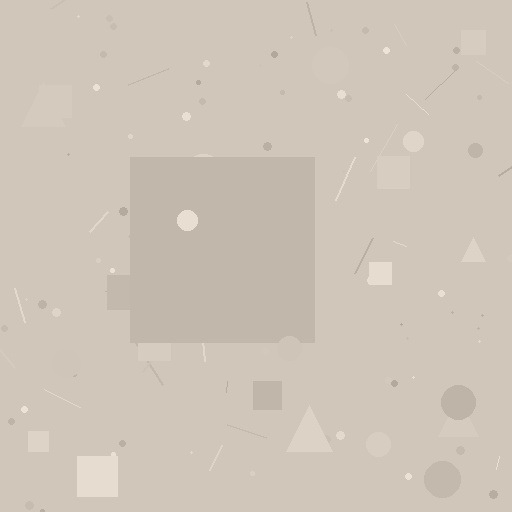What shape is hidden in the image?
A square is hidden in the image.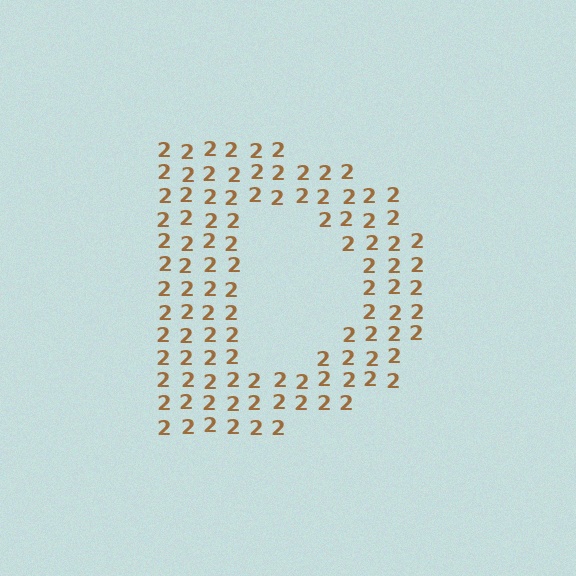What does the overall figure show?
The overall figure shows the letter D.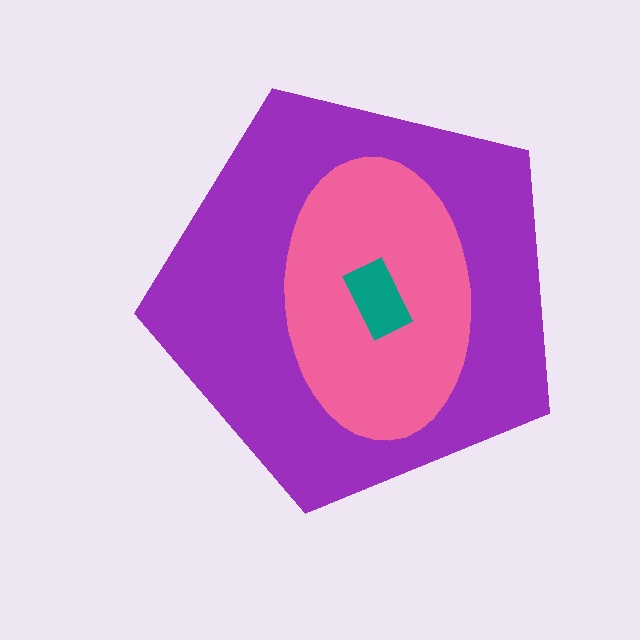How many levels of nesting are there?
3.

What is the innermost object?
The teal rectangle.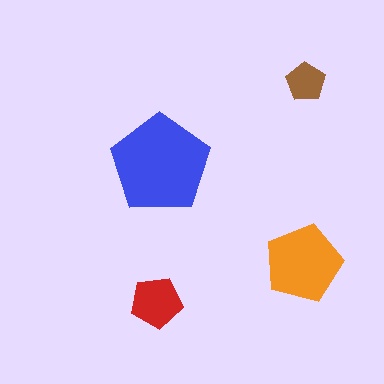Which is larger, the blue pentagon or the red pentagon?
The blue one.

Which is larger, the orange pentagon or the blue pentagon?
The blue one.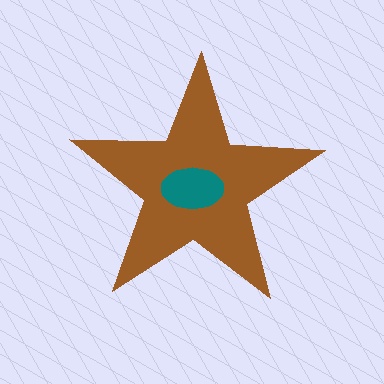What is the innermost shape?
The teal ellipse.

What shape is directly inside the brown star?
The teal ellipse.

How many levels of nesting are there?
2.